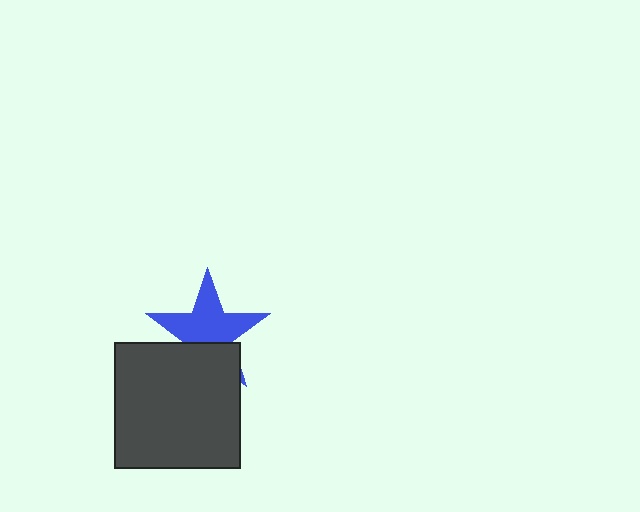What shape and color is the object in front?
The object in front is a dark gray square.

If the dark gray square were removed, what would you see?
You would see the complete blue star.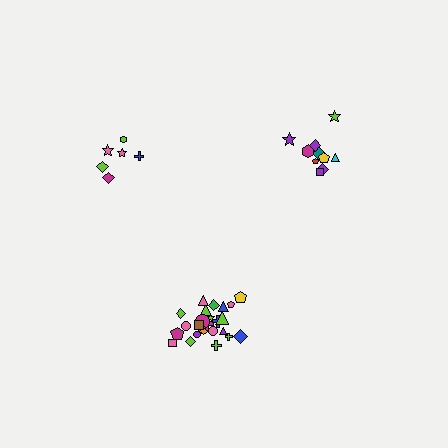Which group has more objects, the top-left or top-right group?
The top-right group.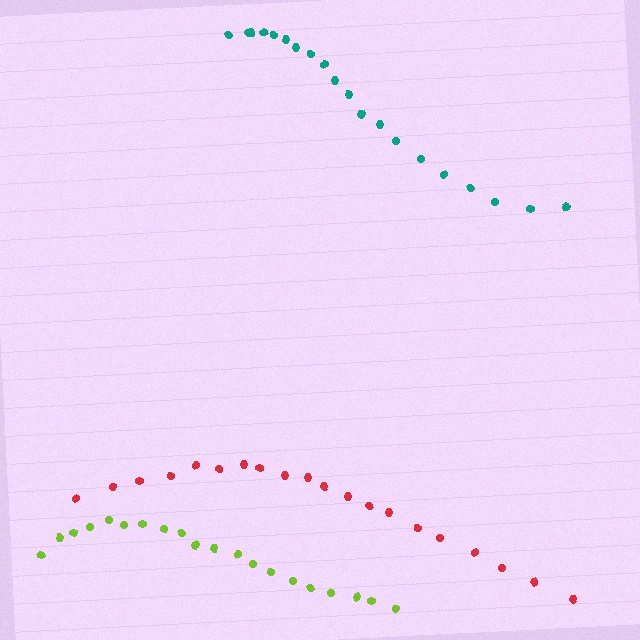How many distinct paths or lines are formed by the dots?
There are 3 distinct paths.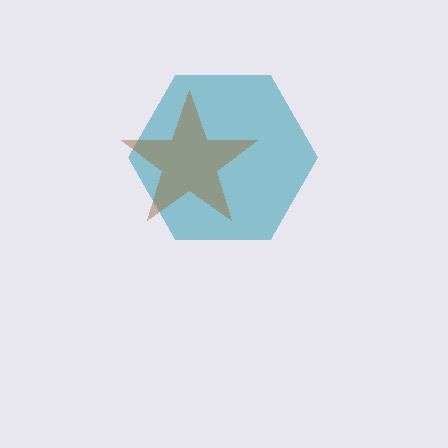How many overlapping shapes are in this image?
There are 2 overlapping shapes in the image.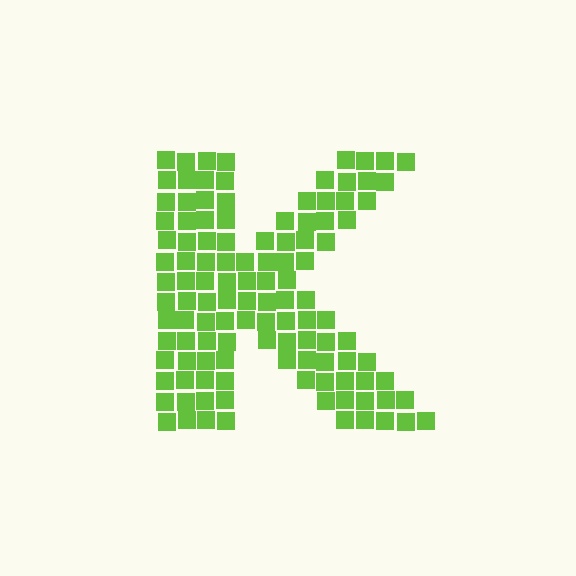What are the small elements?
The small elements are squares.